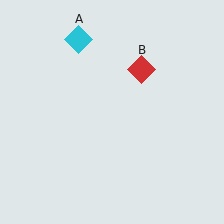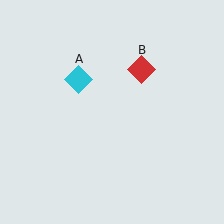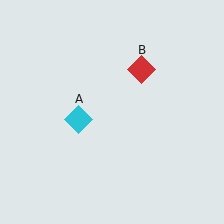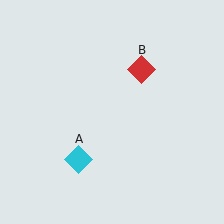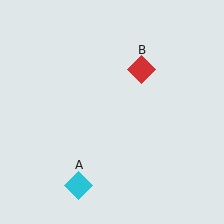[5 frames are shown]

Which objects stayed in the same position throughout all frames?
Red diamond (object B) remained stationary.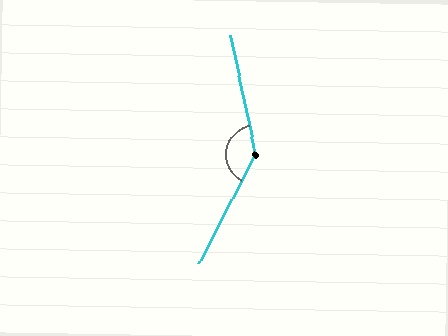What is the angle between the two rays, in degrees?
Approximately 140 degrees.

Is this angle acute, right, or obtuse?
It is obtuse.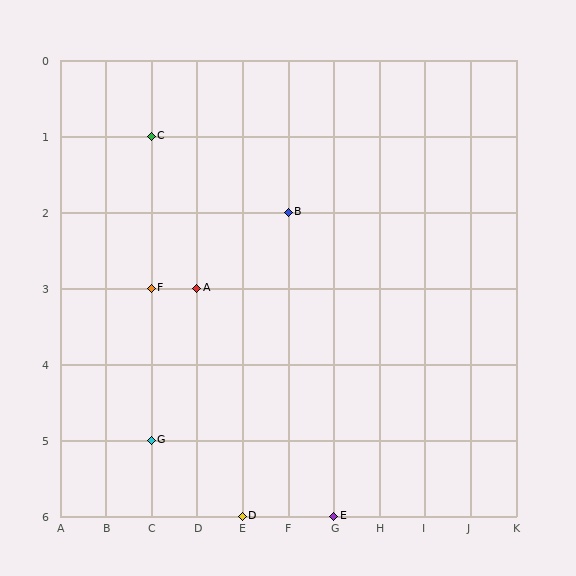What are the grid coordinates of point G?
Point G is at grid coordinates (C, 5).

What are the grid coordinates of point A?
Point A is at grid coordinates (D, 3).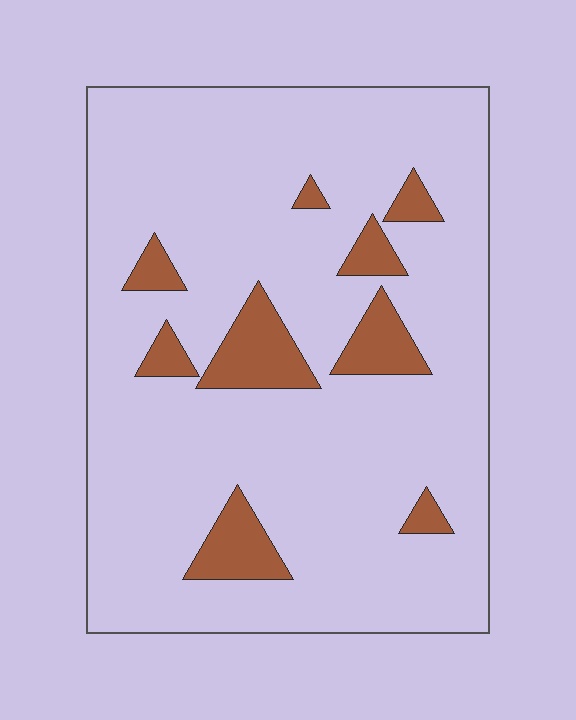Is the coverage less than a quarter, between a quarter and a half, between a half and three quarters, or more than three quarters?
Less than a quarter.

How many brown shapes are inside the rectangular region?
9.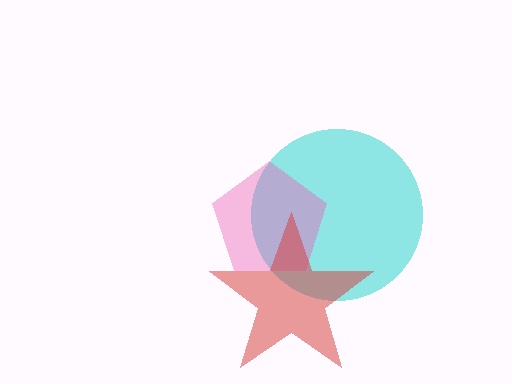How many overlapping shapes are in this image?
There are 3 overlapping shapes in the image.